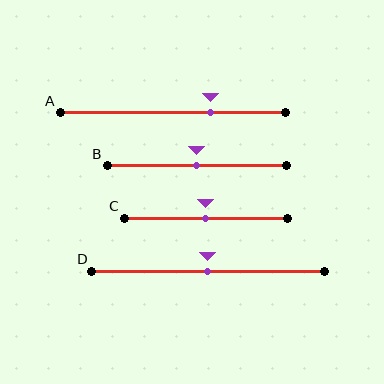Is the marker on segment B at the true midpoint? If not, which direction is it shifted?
Yes, the marker on segment B is at the true midpoint.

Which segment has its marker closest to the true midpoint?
Segment B has its marker closest to the true midpoint.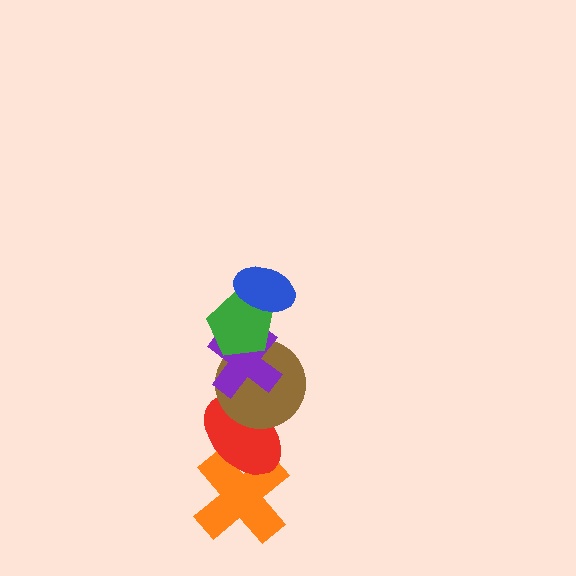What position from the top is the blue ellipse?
The blue ellipse is 1st from the top.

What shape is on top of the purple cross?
The green pentagon is on top of the purple cross.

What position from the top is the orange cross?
The orange cross is 6th from the top.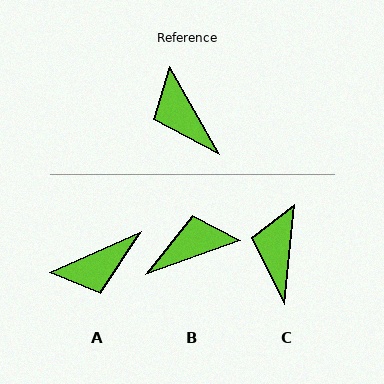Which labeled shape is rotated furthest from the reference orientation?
B, about 100 degrees away.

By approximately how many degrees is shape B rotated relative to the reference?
Approximately 100 degrees clockwise.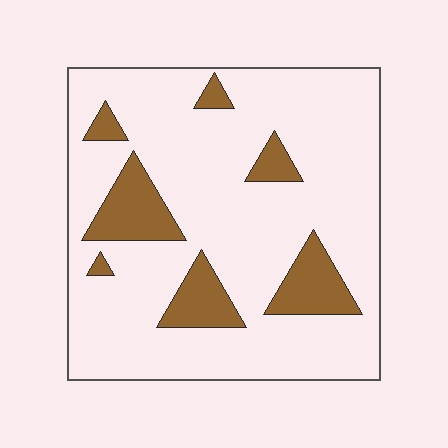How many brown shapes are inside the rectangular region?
7.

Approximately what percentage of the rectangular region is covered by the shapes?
Approximately 15%.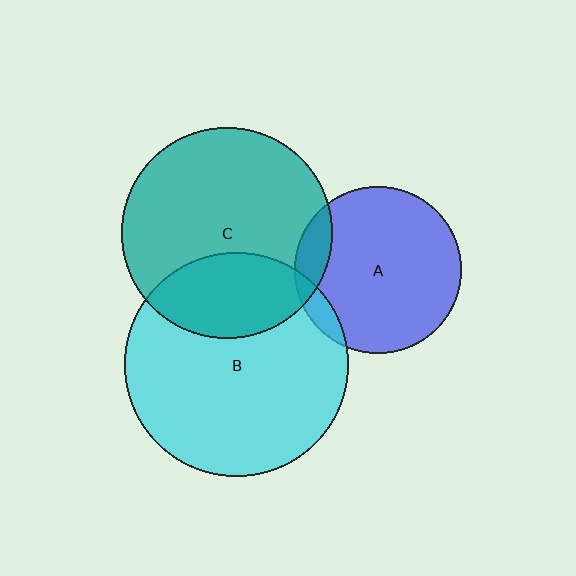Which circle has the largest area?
Circle B (cyan).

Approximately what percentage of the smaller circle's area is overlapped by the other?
Approximately 5%.